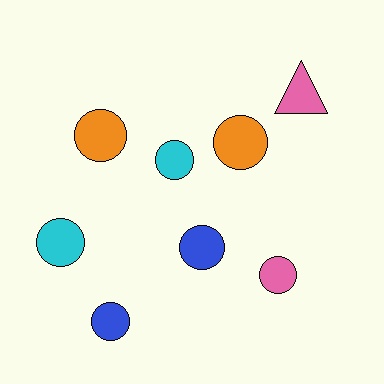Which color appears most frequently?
Blue, with 2 objects.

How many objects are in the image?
There are 8 objects.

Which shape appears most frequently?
Circle, with 7 objects.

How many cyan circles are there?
There are 2 cyan circles.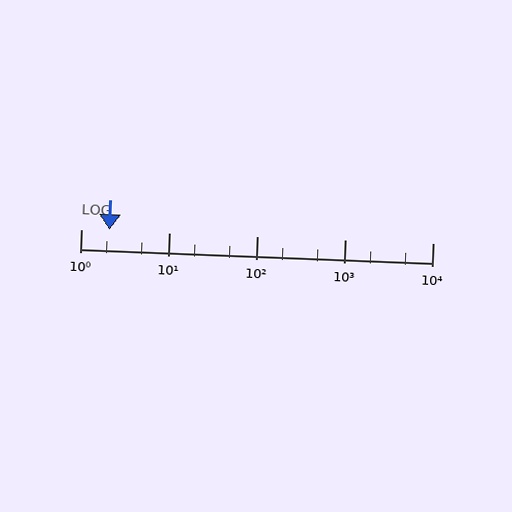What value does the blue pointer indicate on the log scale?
The pointer indicates approximately 2.1.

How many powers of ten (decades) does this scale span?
The scale spans 4 decades, from 1 to 10000.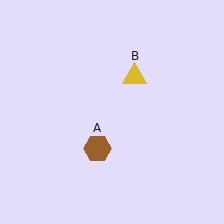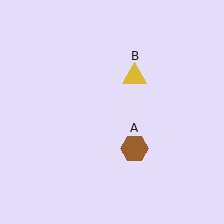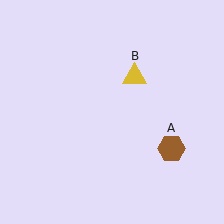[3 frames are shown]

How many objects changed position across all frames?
1 object changed position: brown hexagon (object A).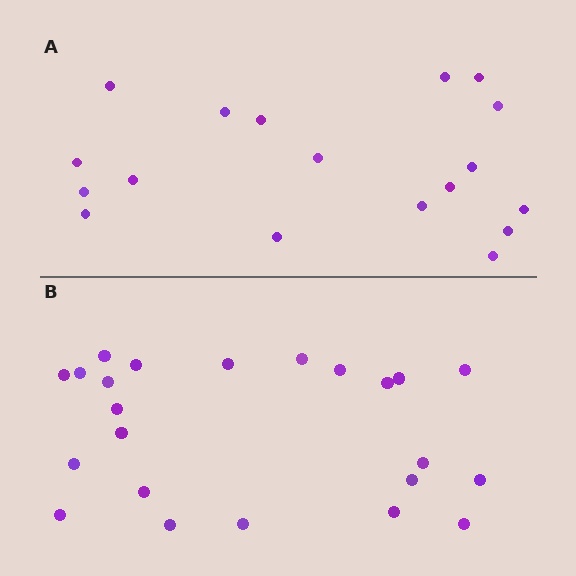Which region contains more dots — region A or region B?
Region B (the bottom region) has more dots.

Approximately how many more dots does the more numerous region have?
Region B has about 5 more dots than region A.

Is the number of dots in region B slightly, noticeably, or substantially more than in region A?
Region B has noticeably more, but not dramatically so. The ratio is roughly 1.3 to 1.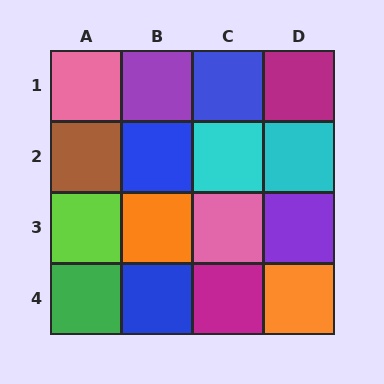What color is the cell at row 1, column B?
Purple.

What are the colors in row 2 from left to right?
Brown, blue, cyan, cyan.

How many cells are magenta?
2 cells are magenta.